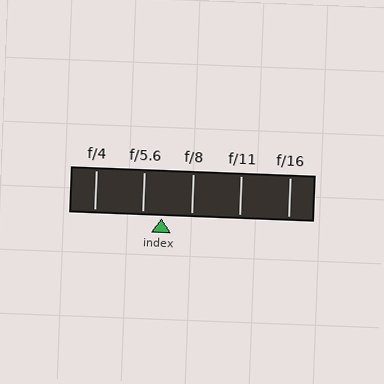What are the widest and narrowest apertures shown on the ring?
The widest aperture shown is f/4 and the narrowest is f/16.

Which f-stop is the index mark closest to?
The index mark is closest to f/5.6.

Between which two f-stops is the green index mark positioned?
The index mark is between f/5.6 and f/8.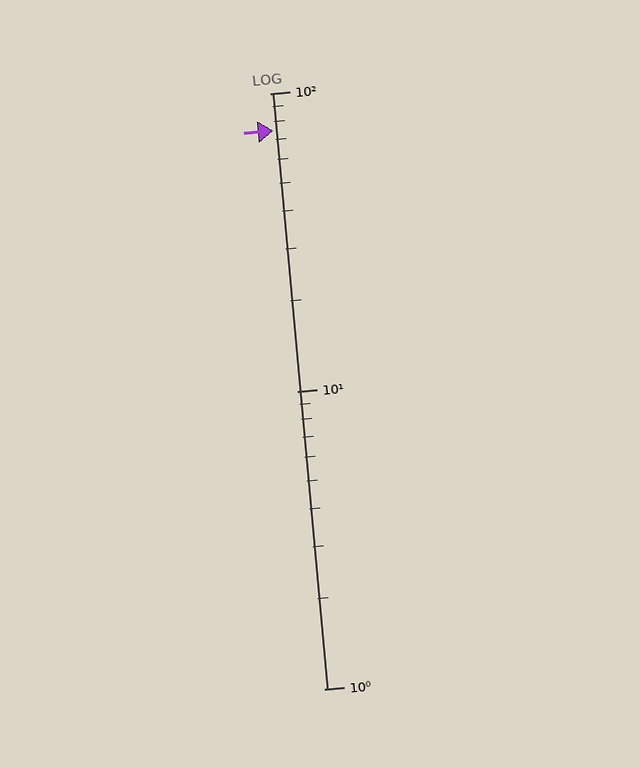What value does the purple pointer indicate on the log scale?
The pointer indicates approximately 75.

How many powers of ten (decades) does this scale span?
The scale spans 2 decades, from 1 to 100.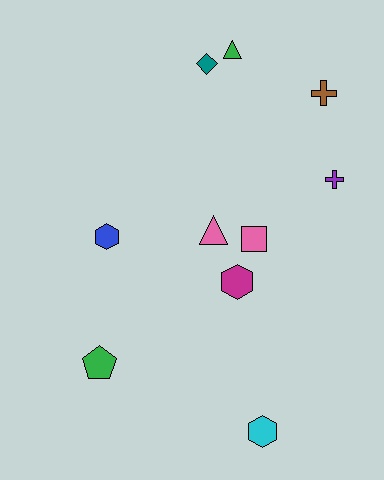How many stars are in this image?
There are no stars.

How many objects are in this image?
There are 10 objects.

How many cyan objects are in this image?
There is 1 cyan object.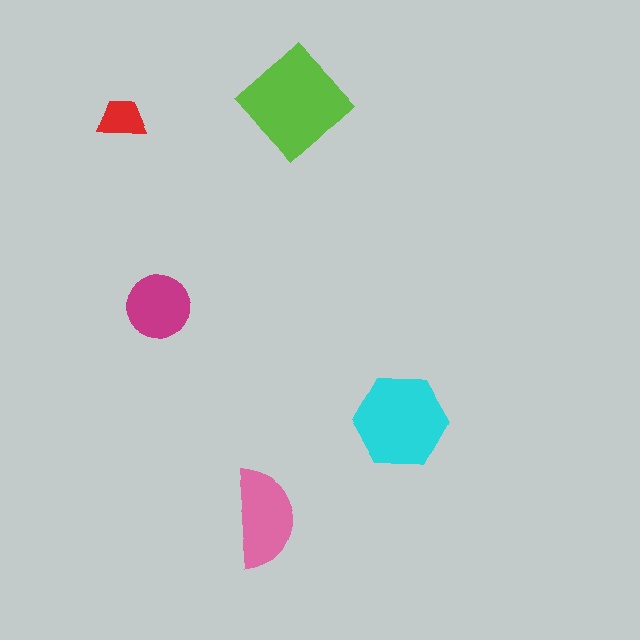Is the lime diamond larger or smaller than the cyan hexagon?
Larger.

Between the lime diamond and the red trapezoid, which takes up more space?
The lime diamond.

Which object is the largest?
The lime diamond.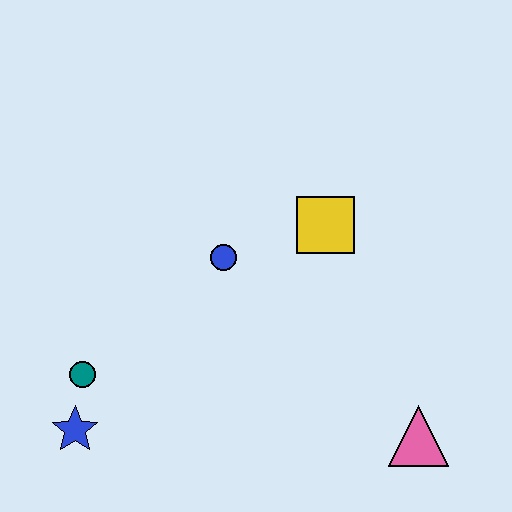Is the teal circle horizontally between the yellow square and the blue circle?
No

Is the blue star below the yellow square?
Yes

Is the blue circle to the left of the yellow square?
Yes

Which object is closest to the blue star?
The teal circle is closest to the blue star.